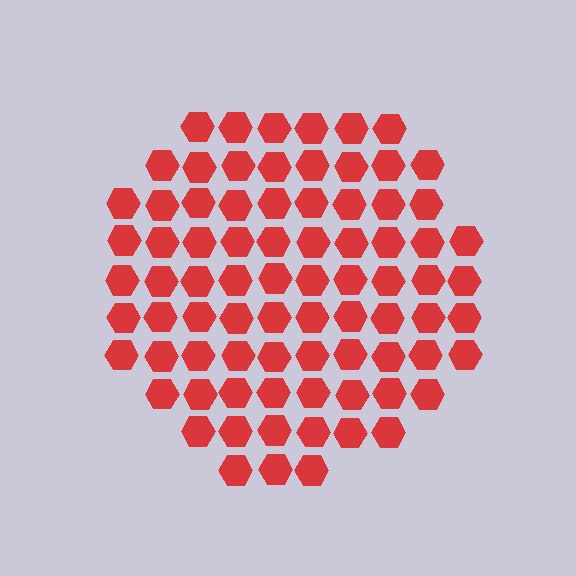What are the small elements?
The small elements are hexagons.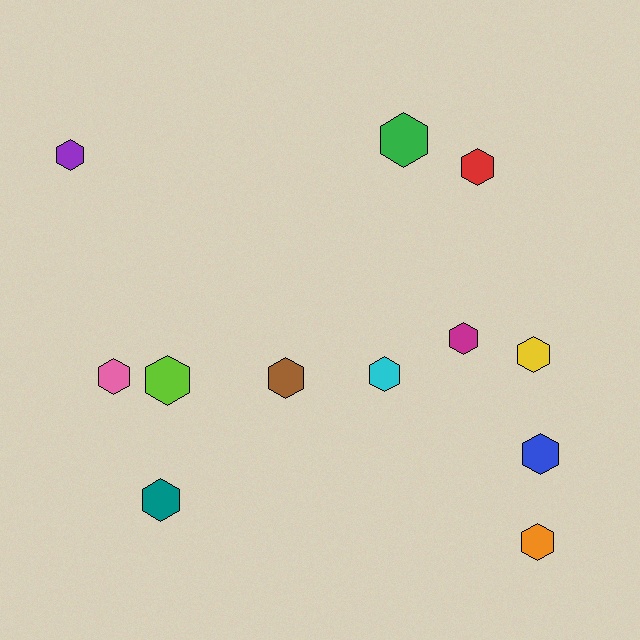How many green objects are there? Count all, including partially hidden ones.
There is 1 green object.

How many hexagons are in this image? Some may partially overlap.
There are 12 hexagons.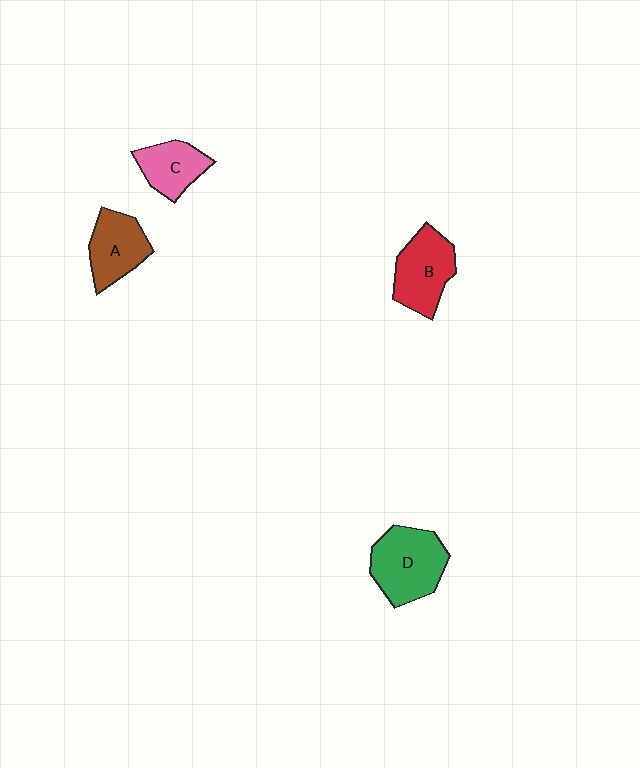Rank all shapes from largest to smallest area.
From largest to smallest: D (green), B (red), A (brown), C (pink).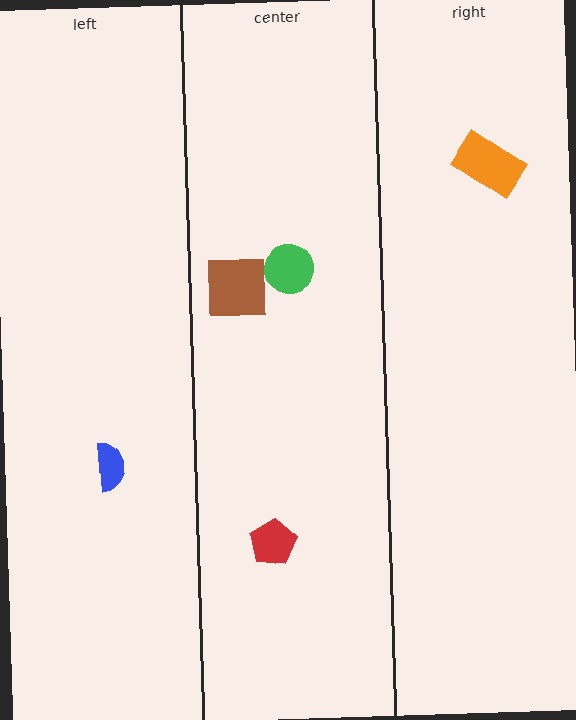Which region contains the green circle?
The center region.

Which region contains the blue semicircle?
The left region.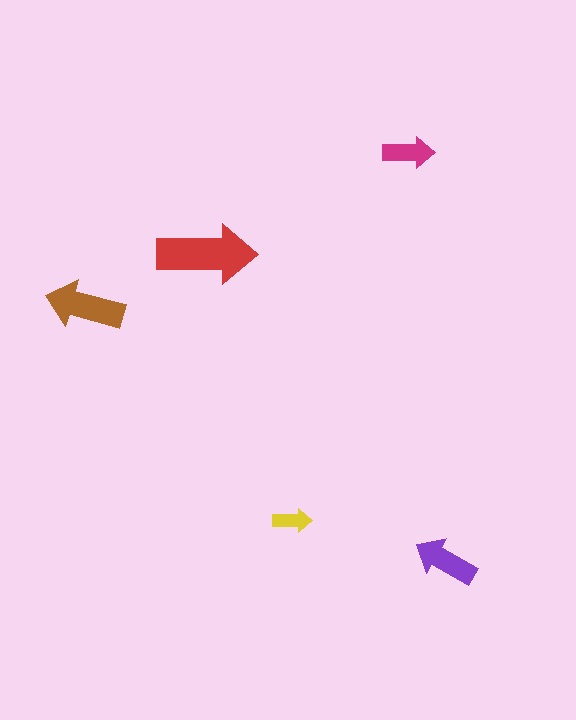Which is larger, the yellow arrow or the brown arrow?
The brown one.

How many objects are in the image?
There are 5 objects in the image.